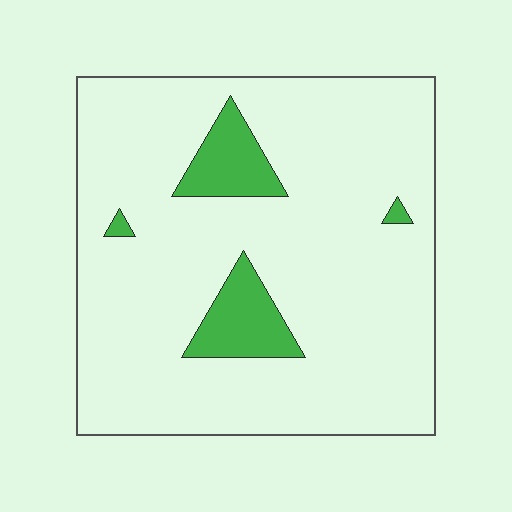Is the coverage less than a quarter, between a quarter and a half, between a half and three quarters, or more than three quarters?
Less than a quarter.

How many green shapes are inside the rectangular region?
4.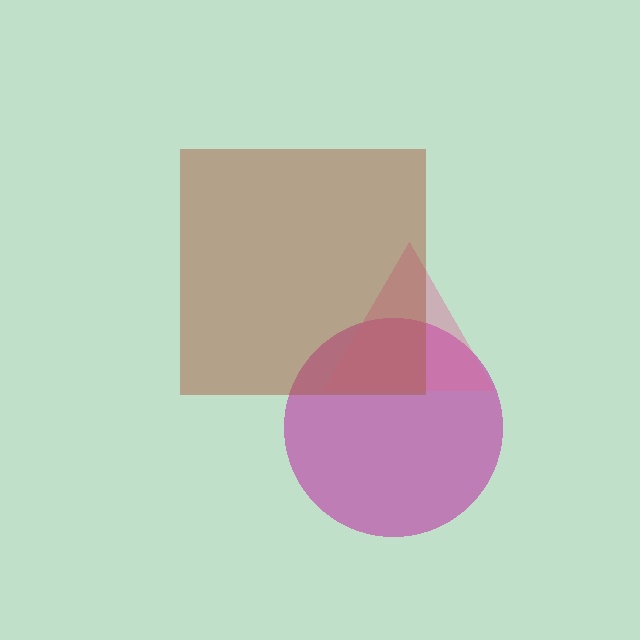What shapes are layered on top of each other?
The layered shapes are: a magenta circle, a pink triangle, a brown square.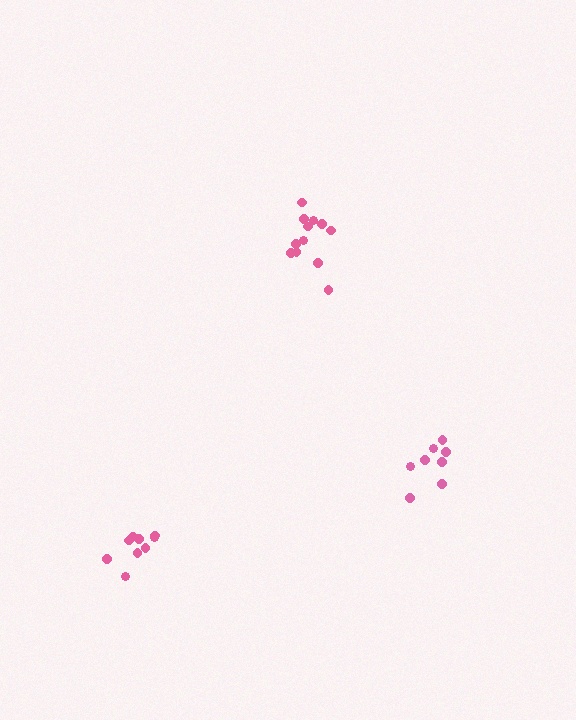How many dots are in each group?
Group 1: 9 dots, Group 2: 12 dots, Group 3: 8 dots (29 total).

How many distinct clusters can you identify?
There are 3 distinct clusters.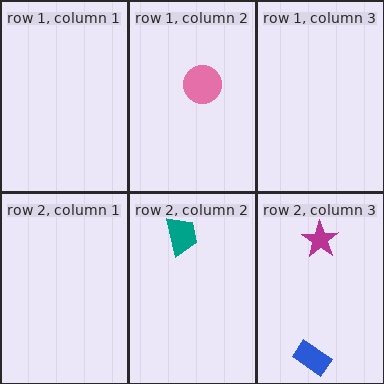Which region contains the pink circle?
The row 1, column 2 region.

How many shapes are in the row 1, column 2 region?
1.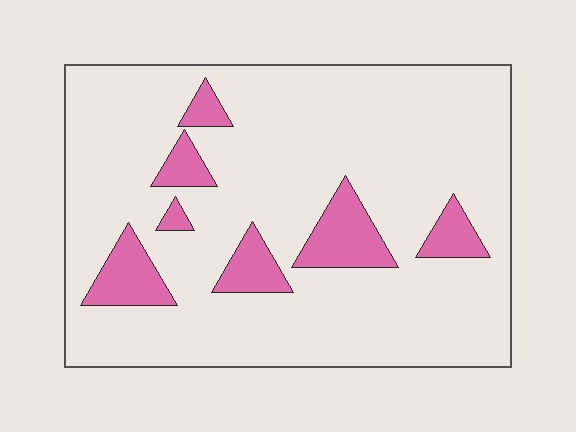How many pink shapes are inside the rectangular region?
7.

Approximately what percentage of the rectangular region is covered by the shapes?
Approximately 15%.